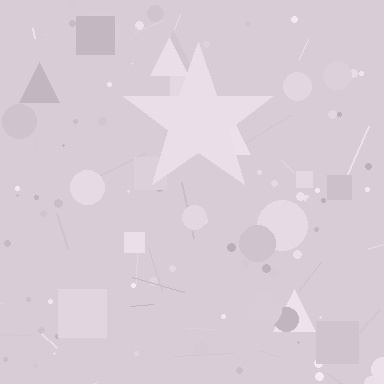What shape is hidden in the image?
A star is hidden in the image.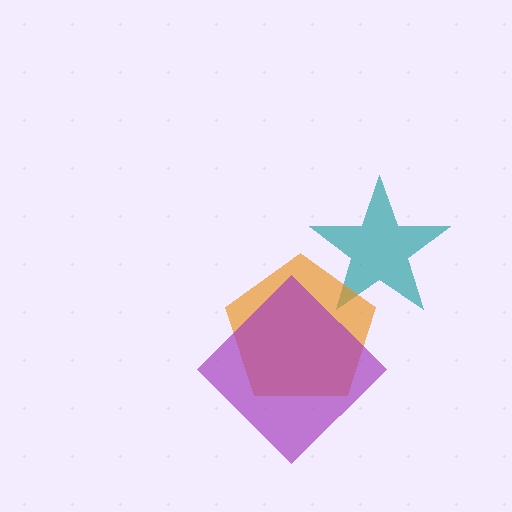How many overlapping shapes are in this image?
There are 3 overlapping shapes in the image.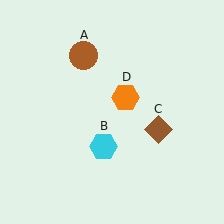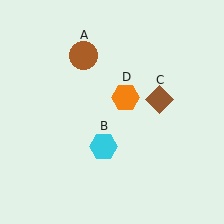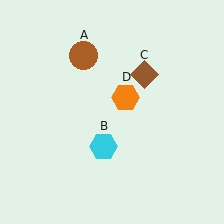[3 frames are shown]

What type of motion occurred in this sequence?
The brown diamond (object C) rotated counterclockwise around the center of the scene.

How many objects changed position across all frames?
1 object changed position: brown diamond (object C).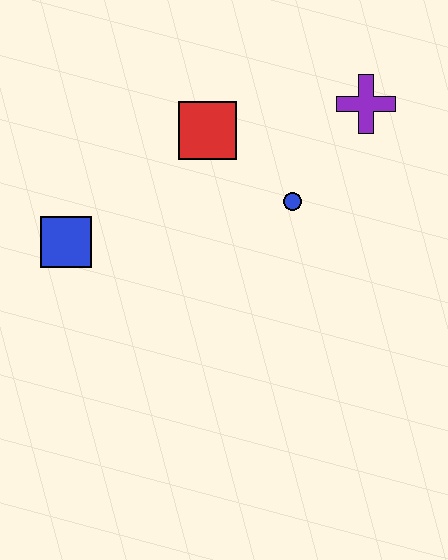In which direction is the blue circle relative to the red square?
The blue circle is to the right of the red square.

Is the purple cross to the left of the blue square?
No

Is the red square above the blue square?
Yes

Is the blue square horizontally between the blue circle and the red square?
No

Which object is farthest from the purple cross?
The blue square is farthest from the purple cross.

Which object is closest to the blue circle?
The red square is closest to the blue circle.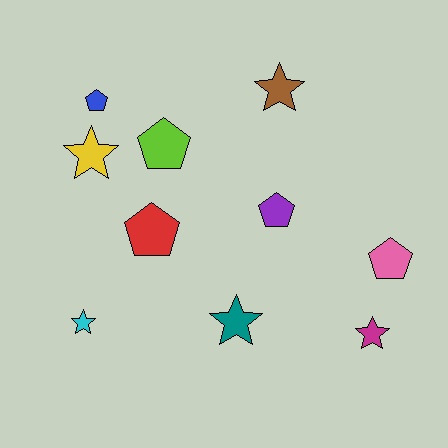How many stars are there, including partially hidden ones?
There are 5 stars.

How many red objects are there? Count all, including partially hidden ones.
There is 1 red object.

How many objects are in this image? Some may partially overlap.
There are 10 objects.